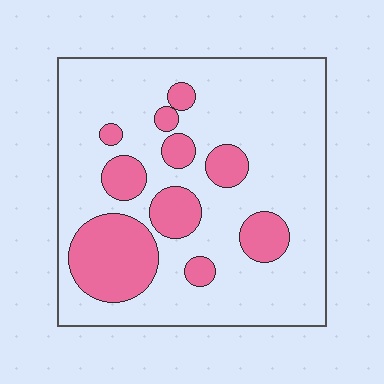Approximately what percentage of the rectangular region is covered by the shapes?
Approximately 25%.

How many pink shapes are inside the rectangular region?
10.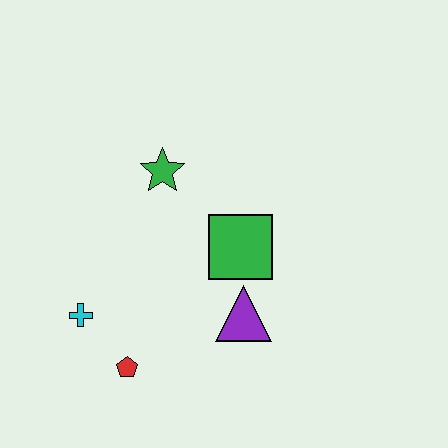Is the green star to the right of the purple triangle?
No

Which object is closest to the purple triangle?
The green square is closest to the purple triangle.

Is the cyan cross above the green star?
No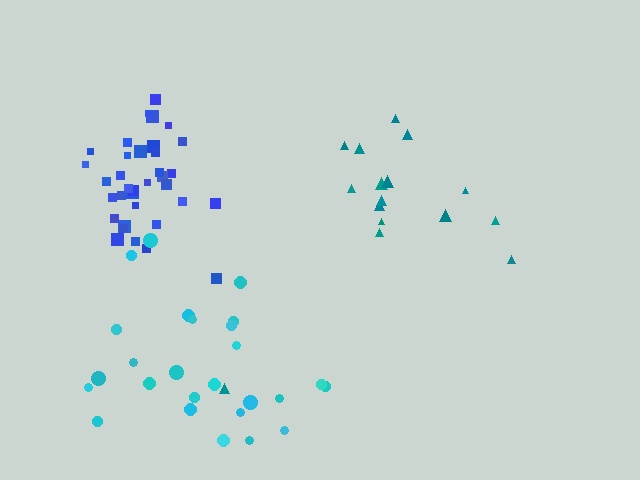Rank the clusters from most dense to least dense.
blue, cyan, teal.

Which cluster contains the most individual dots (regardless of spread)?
Blue (35).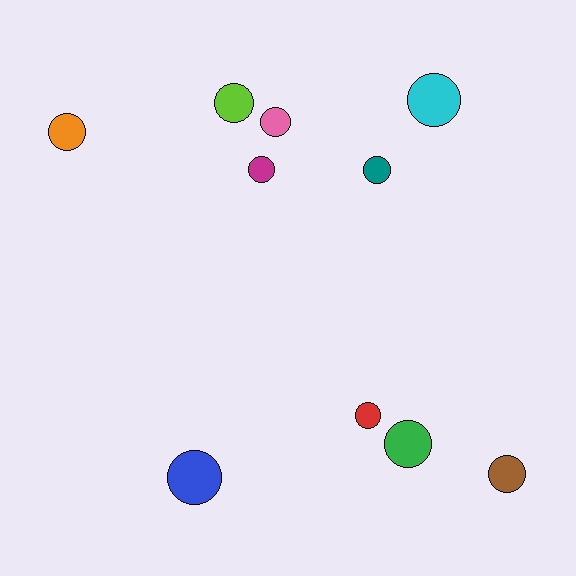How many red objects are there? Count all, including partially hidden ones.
There is 1 red object.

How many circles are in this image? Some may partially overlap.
There are 10 circles.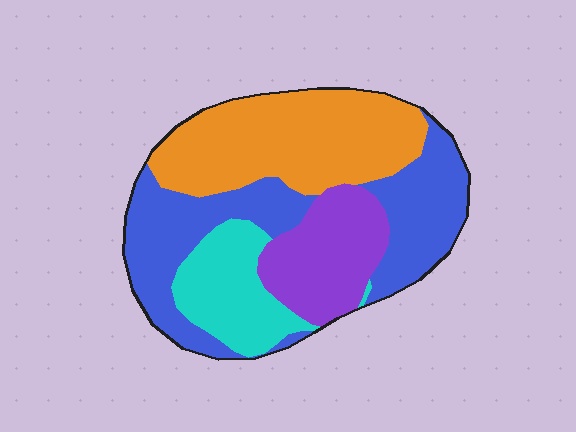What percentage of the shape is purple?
Purple covers 17% of the shape.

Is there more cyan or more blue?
Blue.